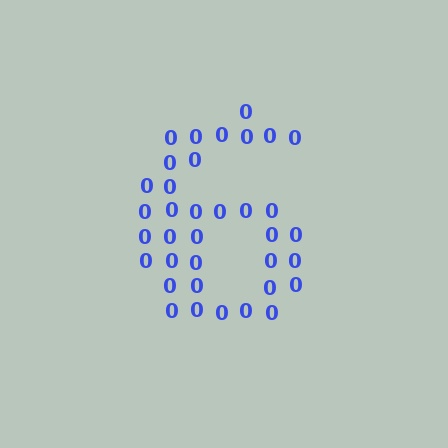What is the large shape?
The large shape is the digit 6.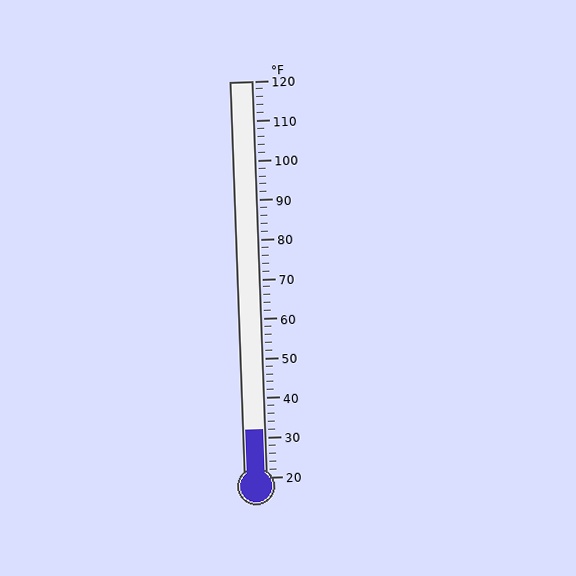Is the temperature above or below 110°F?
The temperature is below 110°F.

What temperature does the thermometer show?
The thermometer shows approximately 32°F.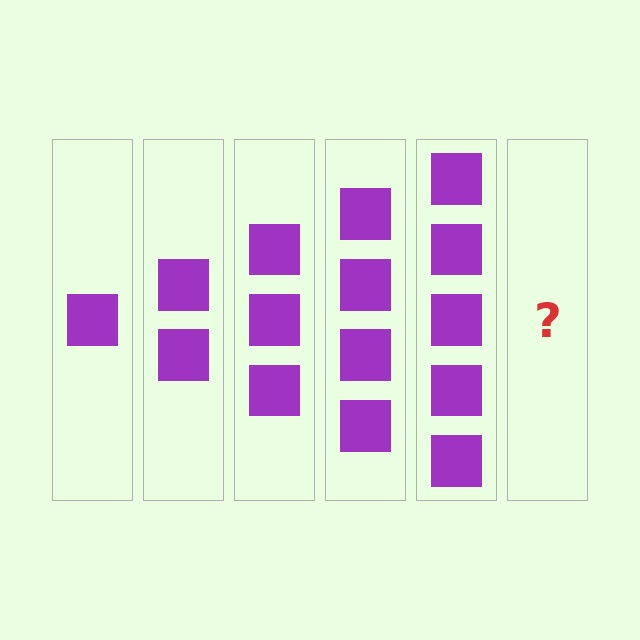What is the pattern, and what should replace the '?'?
The pattern is that each step adds one more square. The '?' should be 6 squares.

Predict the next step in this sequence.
The next step is 6 squares.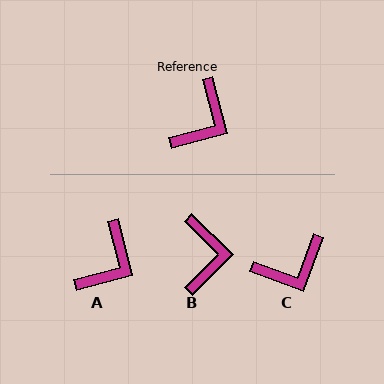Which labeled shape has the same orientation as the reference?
A.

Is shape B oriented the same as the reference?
No, it is off by about 31 degrees.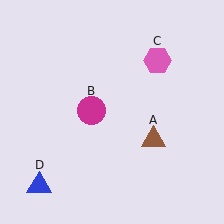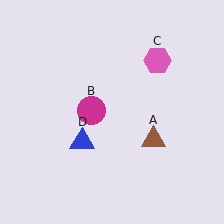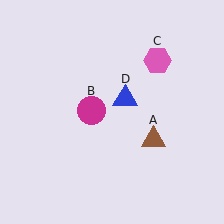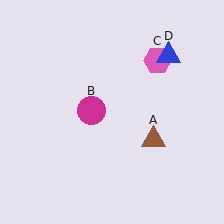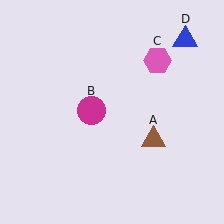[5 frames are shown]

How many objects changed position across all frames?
1 object changed position: blue triangle (object D).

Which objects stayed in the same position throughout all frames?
Brown triangle (object A) and magenta circle (object B) and pink hexagon (object C) remained stationary.